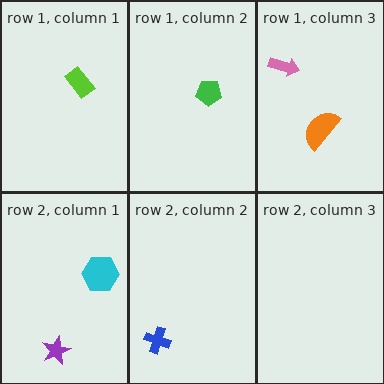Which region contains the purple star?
The row 2, column 1 region.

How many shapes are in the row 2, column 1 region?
2.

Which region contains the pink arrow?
The row 1, column 3 region.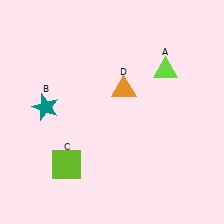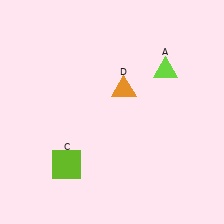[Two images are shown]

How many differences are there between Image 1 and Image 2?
There is 1 difference between the two images.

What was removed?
The teal star (B) was removed in Image 2.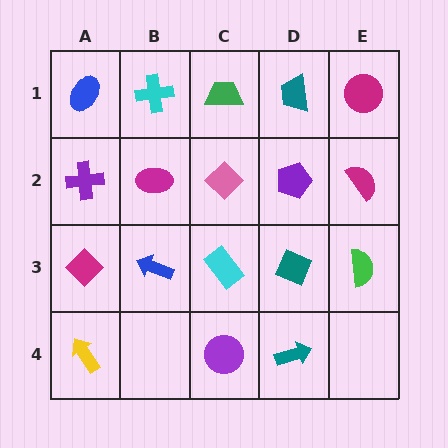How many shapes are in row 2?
5 shapes.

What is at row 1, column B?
A cyan cross.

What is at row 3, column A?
A magenta diamond.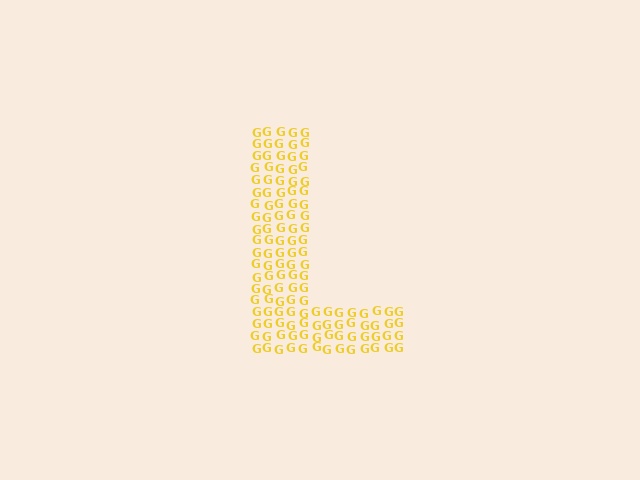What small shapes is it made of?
It is made of small letter G's.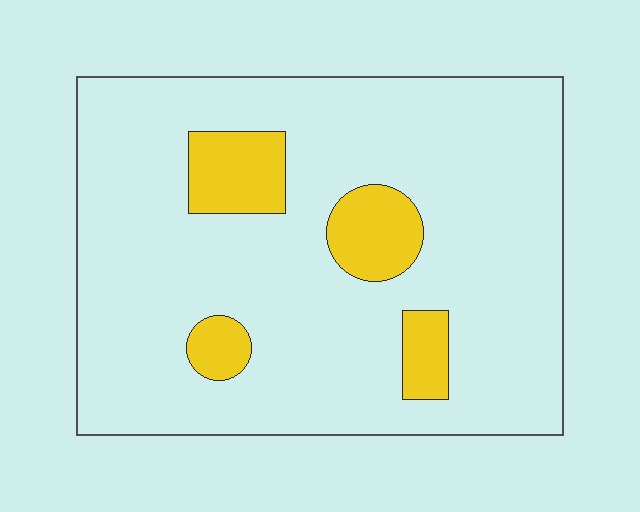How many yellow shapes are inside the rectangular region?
4.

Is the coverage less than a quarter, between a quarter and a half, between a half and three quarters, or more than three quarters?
Less than a quarter.